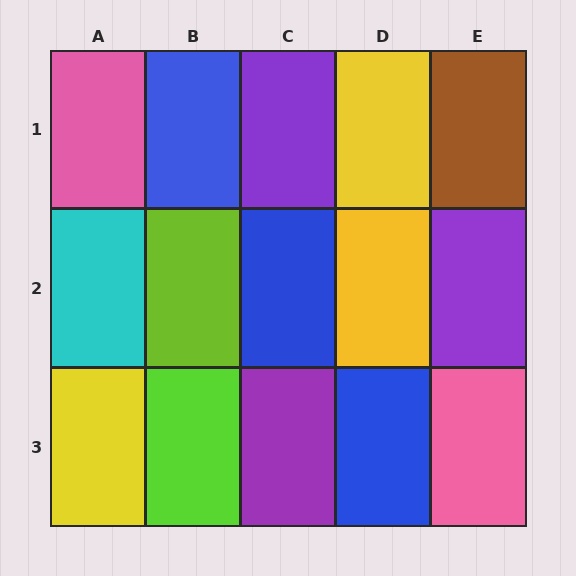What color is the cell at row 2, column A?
Cyan.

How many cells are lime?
2 cells are lime.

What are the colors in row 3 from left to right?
Yellow, lime, purple, blue, pink.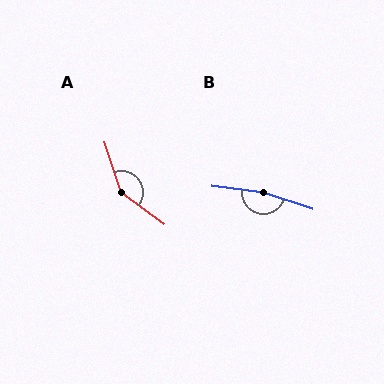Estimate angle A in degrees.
Approximately 145 degrees.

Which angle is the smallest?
A, at approximately 145 degrees.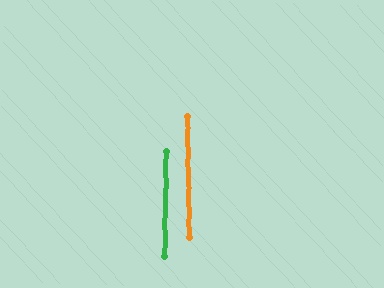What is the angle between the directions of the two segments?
Approximately 1 degree.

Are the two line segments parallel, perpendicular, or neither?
Parallel — their directions differ by only 1.2°.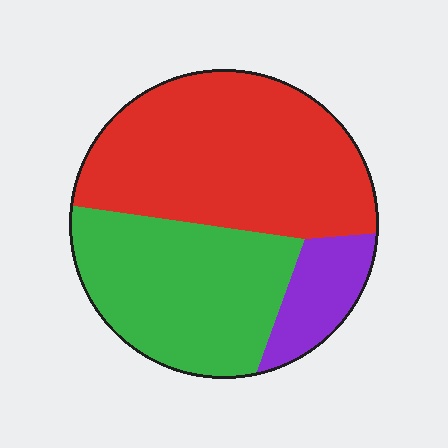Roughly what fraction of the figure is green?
Green takes up about three eighths (3/8) of the figure.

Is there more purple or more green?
Green.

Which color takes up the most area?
Red, at roughly 50%.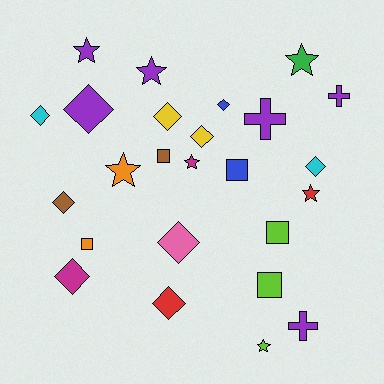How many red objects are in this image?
There are 2 red objects.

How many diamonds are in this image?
There are 10 diamonds.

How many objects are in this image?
There are 25 objects.